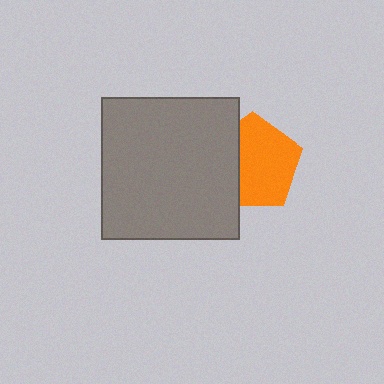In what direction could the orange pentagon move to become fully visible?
The orange pentagon could move right. That would shift it out from behind the gray rectangle entirely.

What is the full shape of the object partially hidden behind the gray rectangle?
The partially hidden object is an orange pentagon.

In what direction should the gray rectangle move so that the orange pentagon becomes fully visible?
The gray rectangle should move left. That is the shortest direction to clear the overlap and leave the orange pentagon fully visible.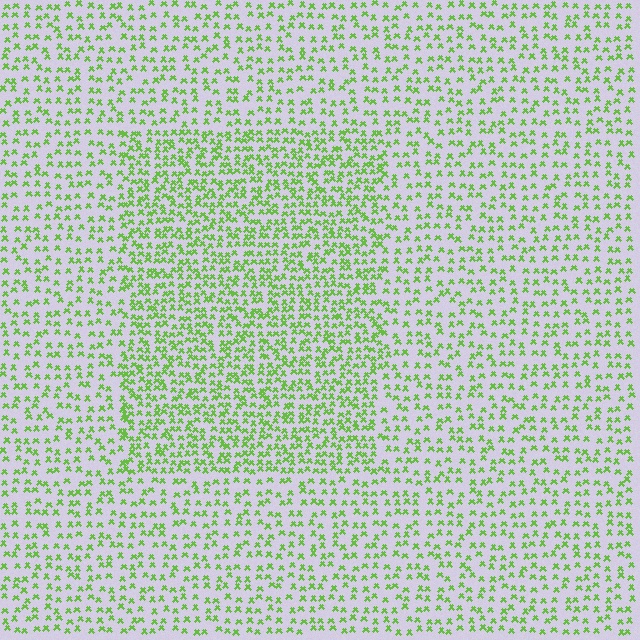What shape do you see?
I see a rectangle.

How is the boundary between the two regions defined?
The boundary is defined by a change in element density (approximately 1.7x ratio). All elements are the same color, size, and shape.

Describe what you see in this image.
The image contains small lime elements arranged at two different densities. A rectangle-shaped region is visible where the elements are more densely packed than the surrounding area.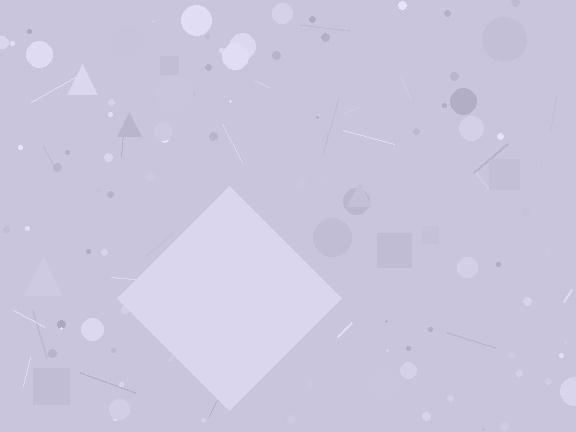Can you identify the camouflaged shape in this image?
The camouflaged shape is a diamond.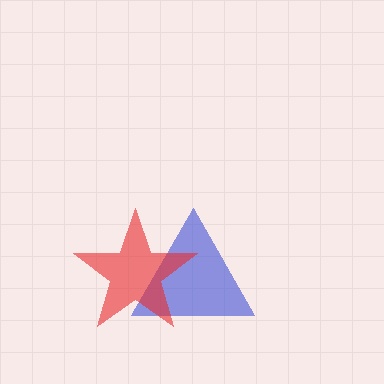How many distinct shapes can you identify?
There are 2 distinct shapes: a blue triangle, a red star.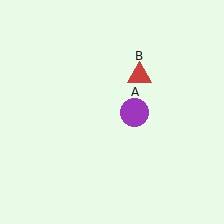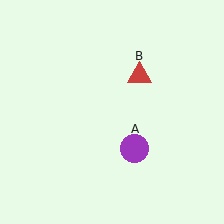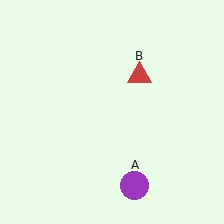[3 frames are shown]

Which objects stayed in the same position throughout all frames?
Red triangle (object B) remained stationary.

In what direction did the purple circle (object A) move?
The purple circle (object A) moved down.